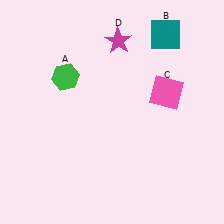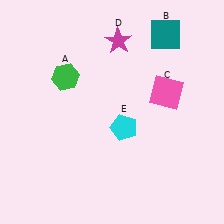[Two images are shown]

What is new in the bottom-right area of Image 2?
A cyan pentagon (E) was added in the bottom-right area of Image 2.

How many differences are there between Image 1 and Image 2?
There is 1 difference between the two images.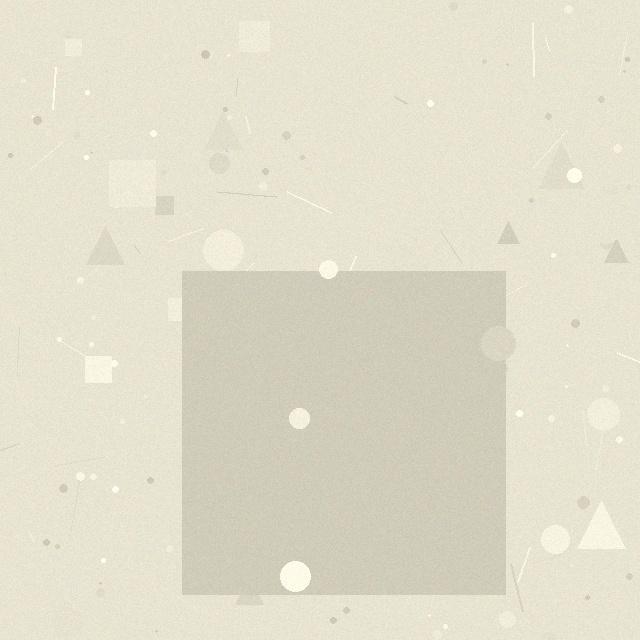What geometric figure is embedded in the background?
A square is embedded in the background.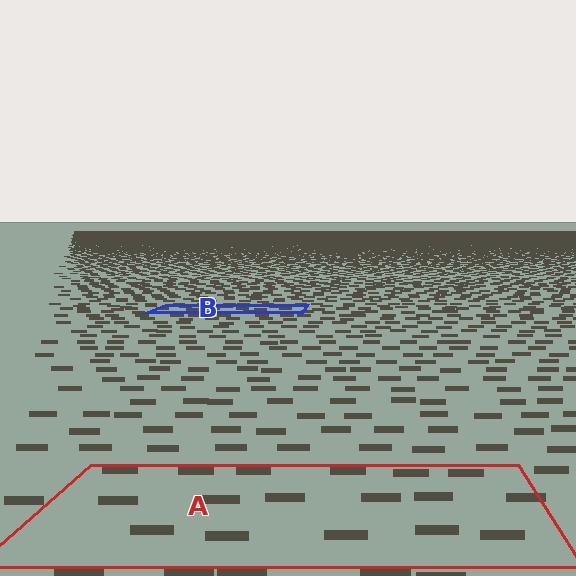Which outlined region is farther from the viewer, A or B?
Region B is farther from the viewer — the texture elements inside it appear smaller and more densely packed.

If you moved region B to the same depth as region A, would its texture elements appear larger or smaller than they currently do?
They would appear larger. At a closer depth, the same texture elements are projected at a bigger on-screen size.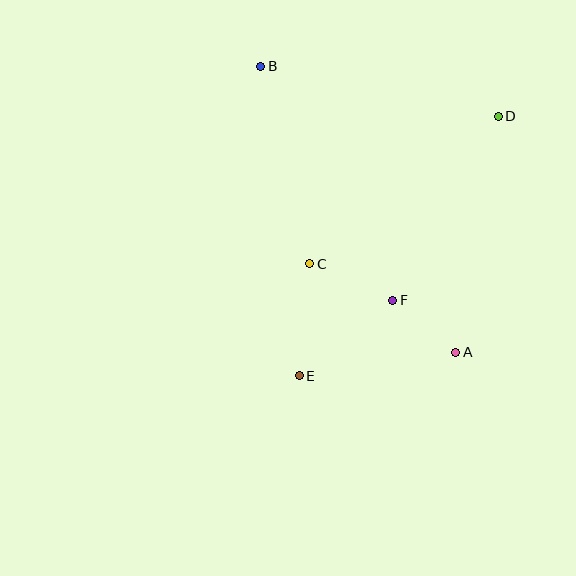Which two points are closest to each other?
Points A and F are closest to each other.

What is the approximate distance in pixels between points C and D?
The distance between C and D is approximately 239 pixels.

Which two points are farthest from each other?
Points A and B are farthest from each other.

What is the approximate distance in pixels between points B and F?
The distance between B and F is approximately 269 pixels.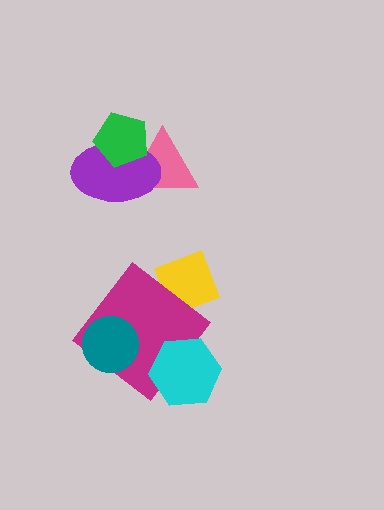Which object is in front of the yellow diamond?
The magenta diamond is in front of the yellow diamond.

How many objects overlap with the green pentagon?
2 objects overlap with the green pentagon.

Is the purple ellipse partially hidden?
Yes, it is partially covered by another shape.